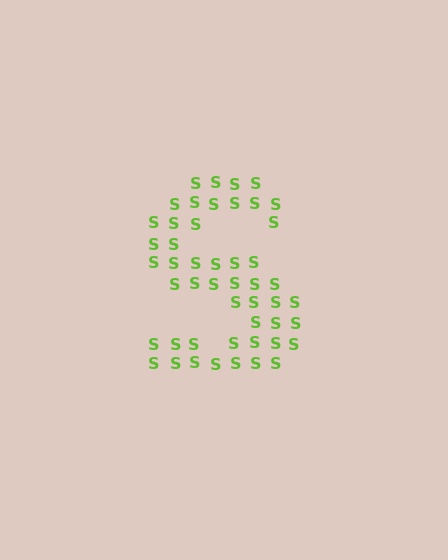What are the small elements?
The small elements are letter S's.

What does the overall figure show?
The overall figure shows the letter S.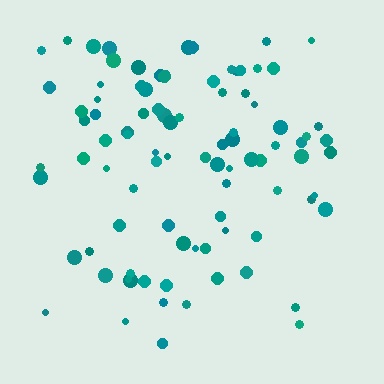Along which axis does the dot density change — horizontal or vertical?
Vertical.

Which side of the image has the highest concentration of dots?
The top.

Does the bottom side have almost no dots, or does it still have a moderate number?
Still a moderate number, just noticeably fewer than the top.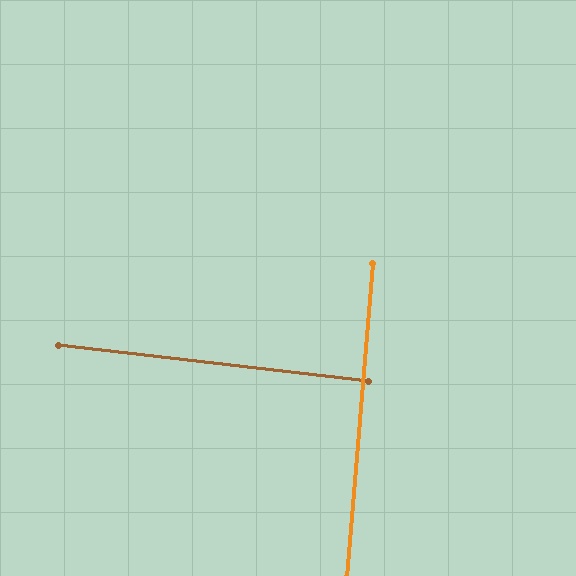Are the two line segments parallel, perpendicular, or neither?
Perpendicular — they meet at approximately 88°.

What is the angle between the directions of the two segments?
Approximately 88 degrees.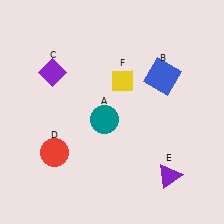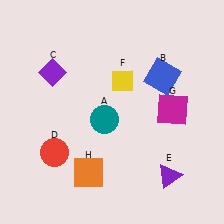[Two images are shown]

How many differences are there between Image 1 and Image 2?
There are 2 differences between the two images.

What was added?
A magenta square (G), an orange square (H) were added in Image 2.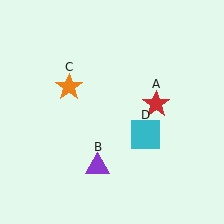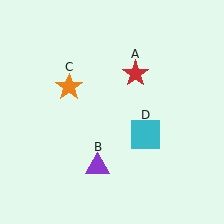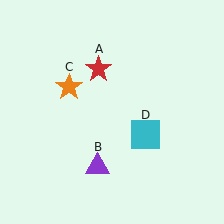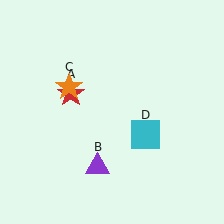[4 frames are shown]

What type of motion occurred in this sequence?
The red star (object A) rotated counterclockwise around the center of the scene.